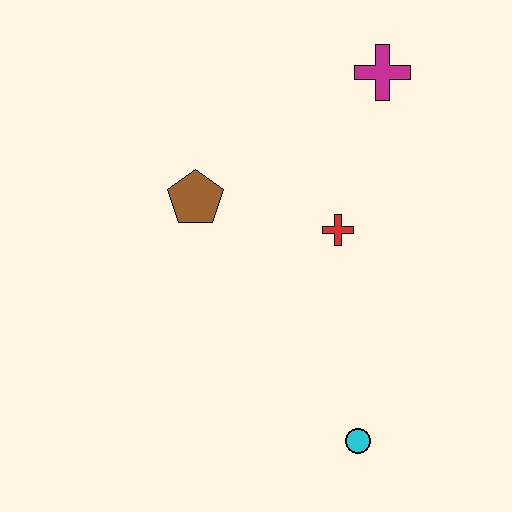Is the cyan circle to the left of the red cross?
No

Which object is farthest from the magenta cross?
The cyan circle is farthest from the magenta cross.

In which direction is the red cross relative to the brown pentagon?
The red cross is to the right of the brown pentagon.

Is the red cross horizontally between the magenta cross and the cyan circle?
No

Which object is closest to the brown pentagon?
The red cross is closest to the brown pentagon.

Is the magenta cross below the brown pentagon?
No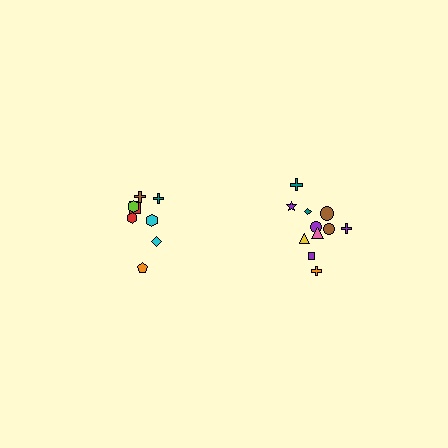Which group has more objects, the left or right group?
The right group.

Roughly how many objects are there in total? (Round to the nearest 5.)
Roughly 20 objects in total.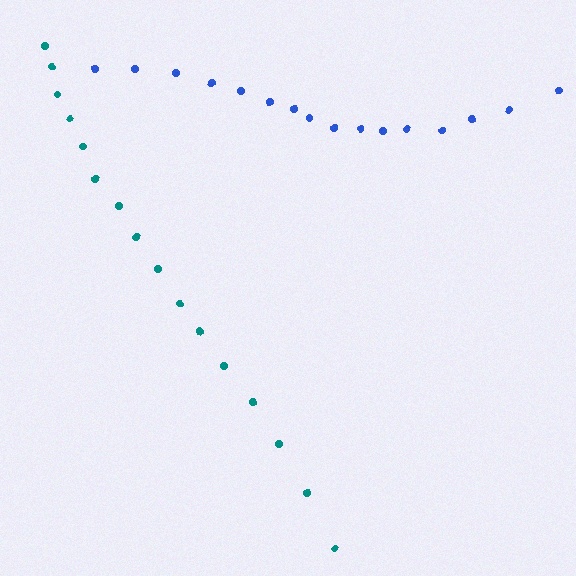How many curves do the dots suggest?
There are 2 distinct paths.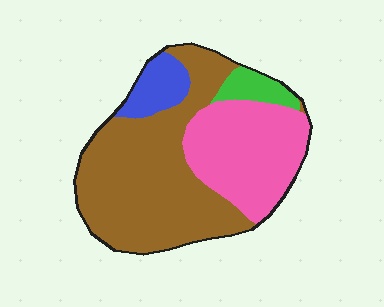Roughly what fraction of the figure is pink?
Pink covers 31% of the figure.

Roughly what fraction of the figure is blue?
Blue takes up less than a sixth of the figure.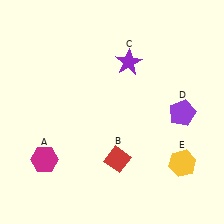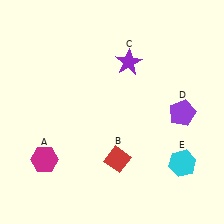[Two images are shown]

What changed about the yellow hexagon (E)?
In Image 1, E is yellow. In Image 2, it changed to cyan.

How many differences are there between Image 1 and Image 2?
There is 1 difference between the two images.